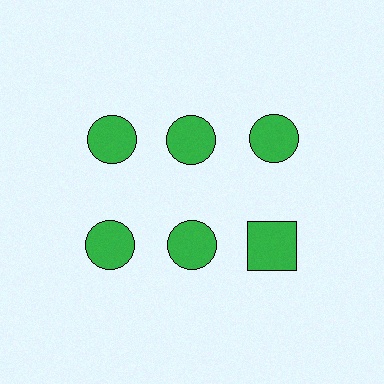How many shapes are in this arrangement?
There are 6 shapes arranged in a grid pattern.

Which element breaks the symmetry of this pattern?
The green square in the second row, center column breaks the symmetry. All other shapes are green circles.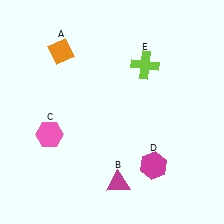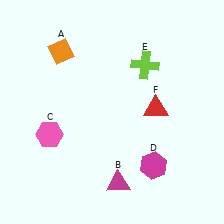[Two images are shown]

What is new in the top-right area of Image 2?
A red triangle (F) was added in the top-right area of Image 2.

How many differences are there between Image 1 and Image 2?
There is 1 difference between the two images.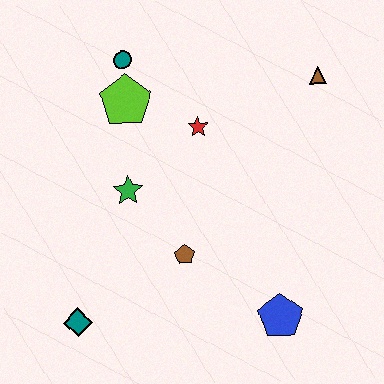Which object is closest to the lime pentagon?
The teal circle is closest to the lime pentagon.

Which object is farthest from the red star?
The teal diamond is farthest from the red star.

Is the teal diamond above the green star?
No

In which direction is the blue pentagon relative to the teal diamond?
The blue pentagon is to the right of the teal diamond.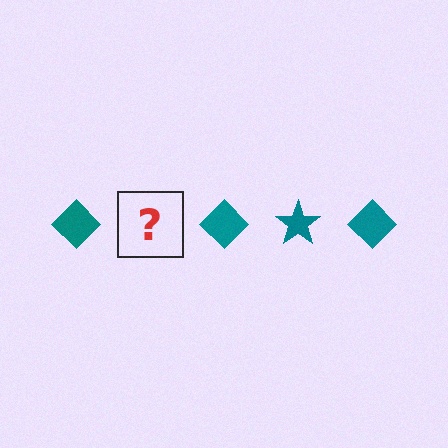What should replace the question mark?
The question mark should be replaced with a teal star.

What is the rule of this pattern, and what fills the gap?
The rule is that the pattern cycles through diamond, star shapes in teal. The gap should be filled with a teal star.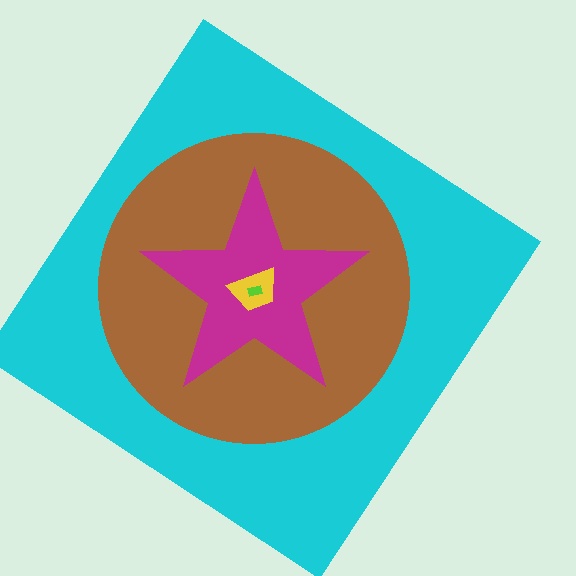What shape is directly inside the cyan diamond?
The brown circle.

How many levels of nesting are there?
5.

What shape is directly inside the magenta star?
The yellow trapezoid.